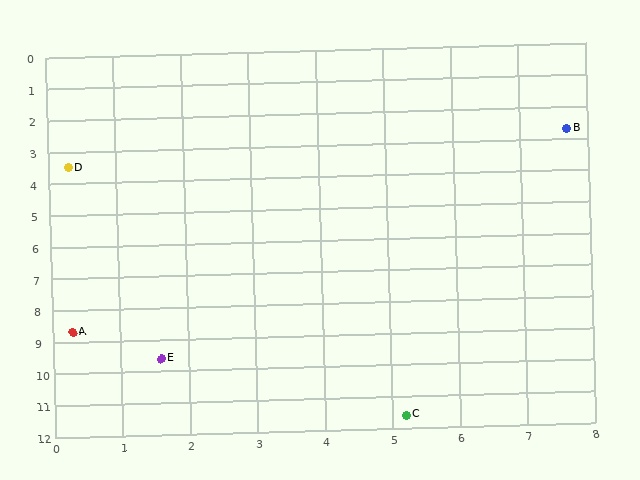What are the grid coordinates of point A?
Point A is at approximately (0.3, 8.7).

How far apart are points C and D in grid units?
Points C and D are about 9.5 grid units apart.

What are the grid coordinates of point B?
Point B is at approximately (7.7, 2.7).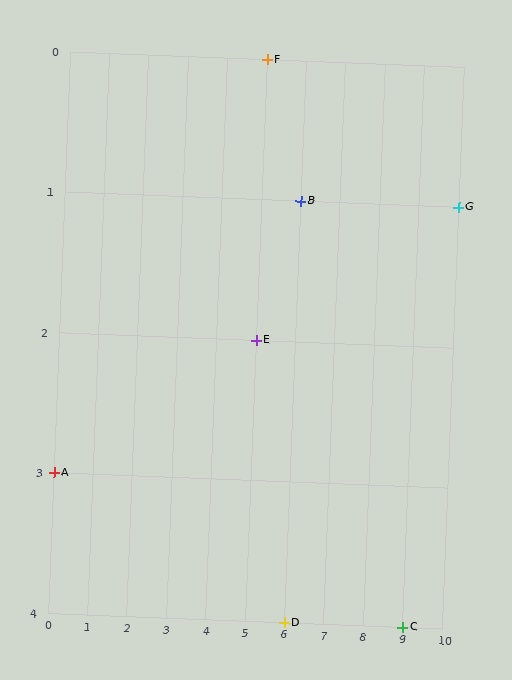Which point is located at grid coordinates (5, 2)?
Point E is at (5, 2).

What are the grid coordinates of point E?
Point E is at grid coordinates (5, 2).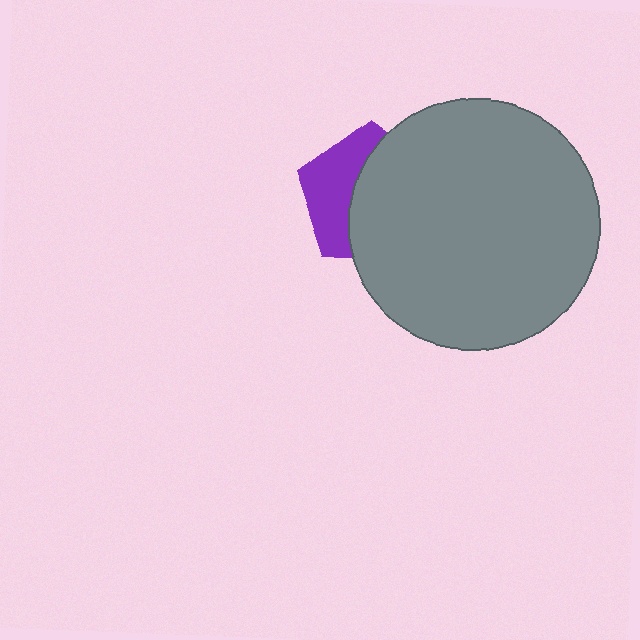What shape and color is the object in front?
The object in front is a gray circle.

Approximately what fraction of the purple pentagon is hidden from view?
Roughly 60% of the purple pentagon is hidden behind the gray circle.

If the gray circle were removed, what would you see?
You would see the complete purple pentagon.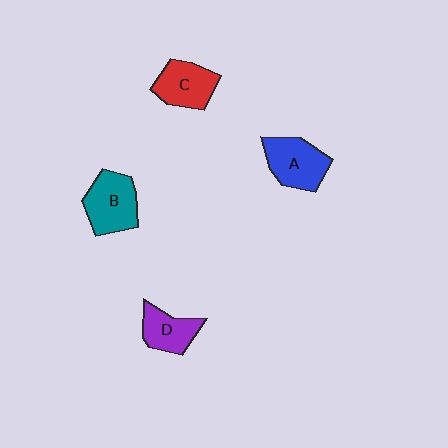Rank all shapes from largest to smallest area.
From largest to smallest: B (teal), A (blue), C (red), D (purple).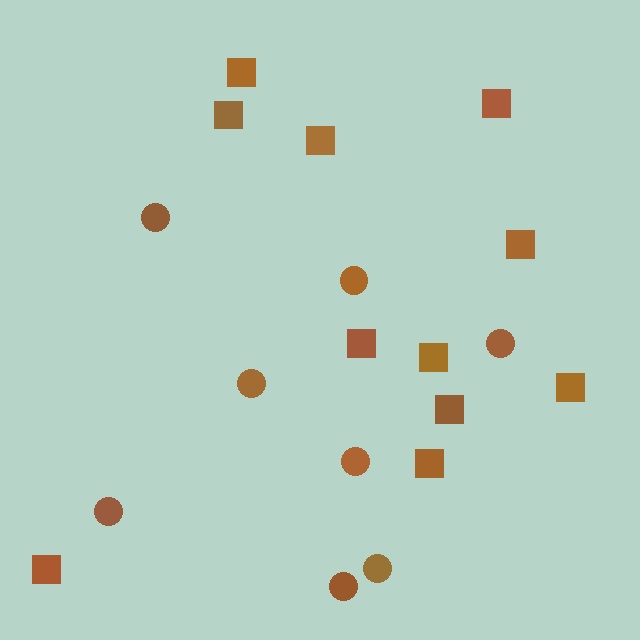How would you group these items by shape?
There are 2 groups: one group of squares (11) and one group of circles (8).